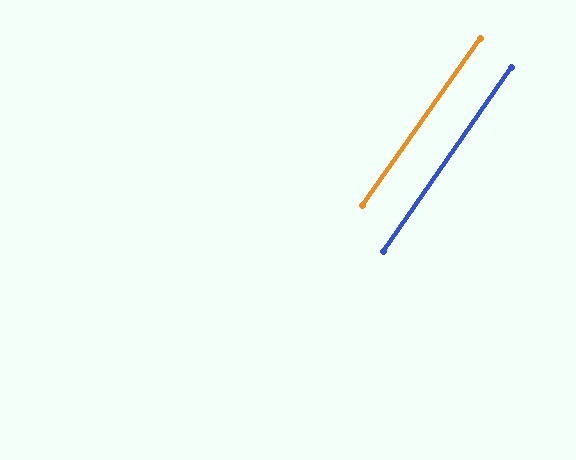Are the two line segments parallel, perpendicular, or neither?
Parallel — their directions differ by only 0.8°.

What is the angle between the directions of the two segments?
Approximately 1 degree.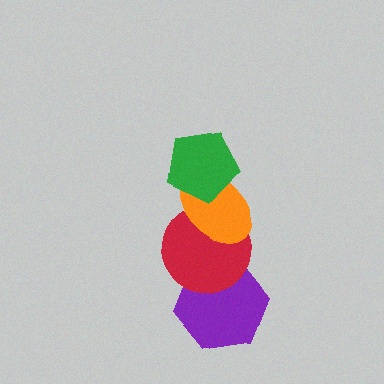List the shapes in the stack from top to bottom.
From top to bottom: the green pentagon, the orange ellipse, the red circle, the purple hexagon.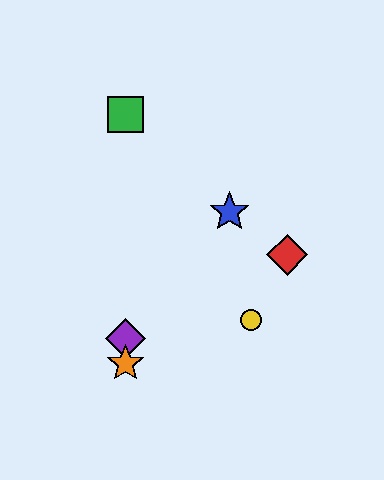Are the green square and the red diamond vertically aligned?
No, the green square is at x≈125 and the red diamond is at x≈287.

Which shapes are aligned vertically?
The green square, the purple diamond, the orange star are aligned vertically.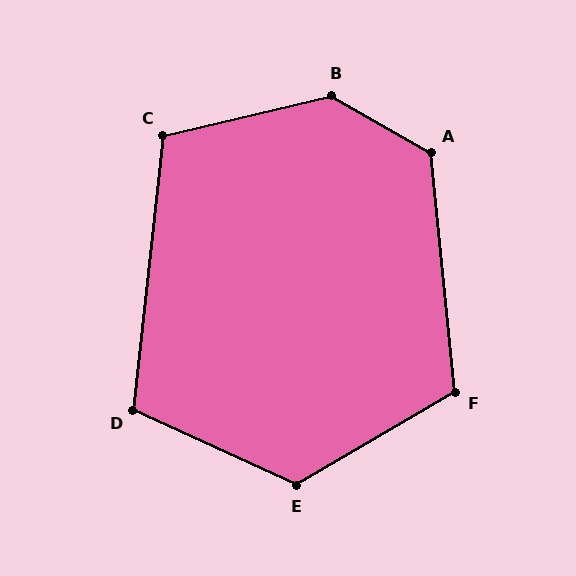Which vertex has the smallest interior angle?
D, at approximately 109 degrees.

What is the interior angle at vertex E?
Approximately 125 degrees (obtuse).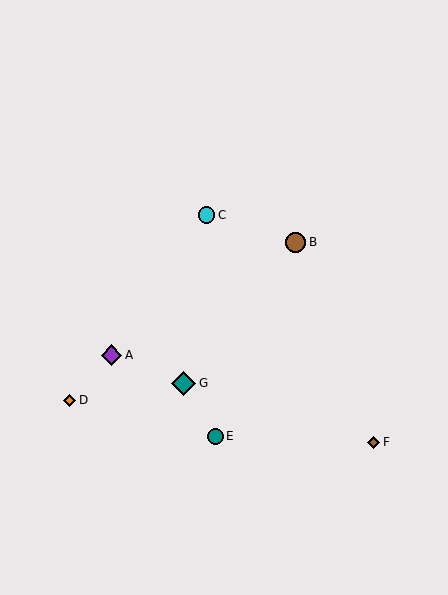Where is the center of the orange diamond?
The center of the orange diamond is at (70, 400).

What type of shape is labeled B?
Shape B is a brown circle.